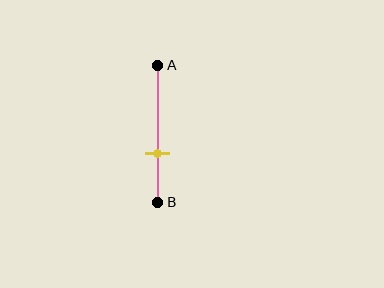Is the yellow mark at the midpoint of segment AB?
No, the mark is at about 65% from A, not at the 50% midpoint.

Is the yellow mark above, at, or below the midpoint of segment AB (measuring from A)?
The yellow mark is below the midpoint of segment AB.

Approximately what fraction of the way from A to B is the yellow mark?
The yellow mark is approximately 65% of the way from A to B.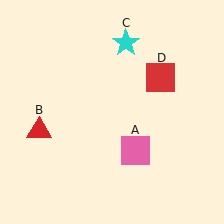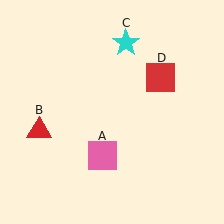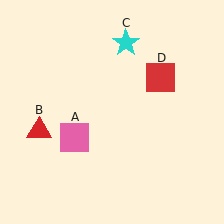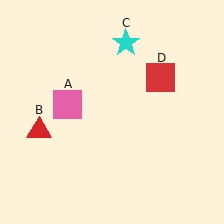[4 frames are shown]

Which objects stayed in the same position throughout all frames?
Red triangle (object B) and cyan star (object C) and red square (object D) remained stationary.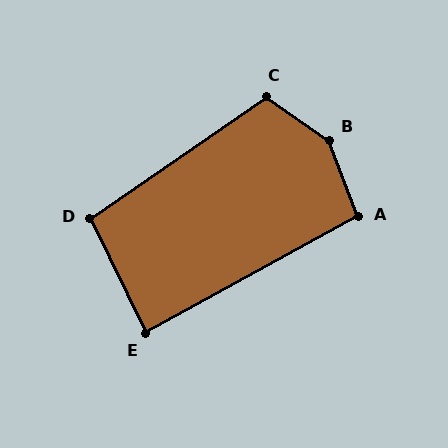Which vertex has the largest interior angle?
B, at approximately 146 degrees.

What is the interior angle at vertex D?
Approximately 98 degrees (obtuse).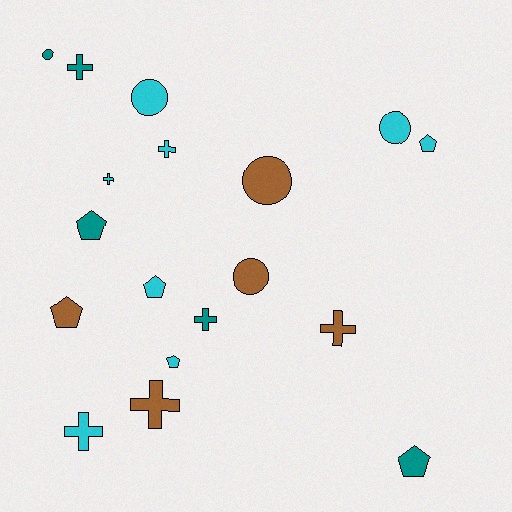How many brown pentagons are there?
There is 1 brown pentagon.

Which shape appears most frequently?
Cross, with 7 objects.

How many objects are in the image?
There are 18 objects.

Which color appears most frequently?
Cyan, with 8 objects.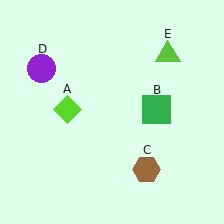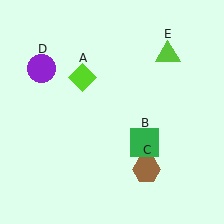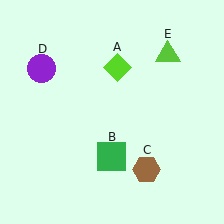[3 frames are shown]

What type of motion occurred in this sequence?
The lime diamond (object A), green square (object B) rotated clockwise around the center of the scene.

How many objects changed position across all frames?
2 objects changed position: lime diamond (object A), green square (object B).